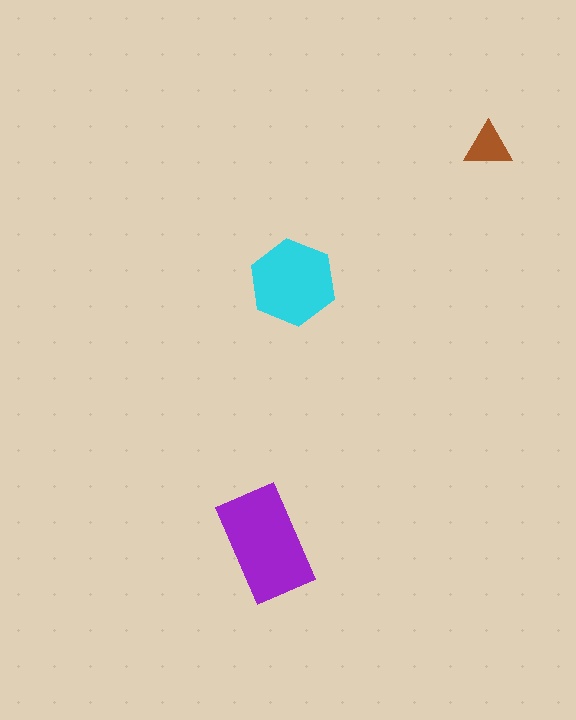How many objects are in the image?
There are 3 objects in the image.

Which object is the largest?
The purple rectangle.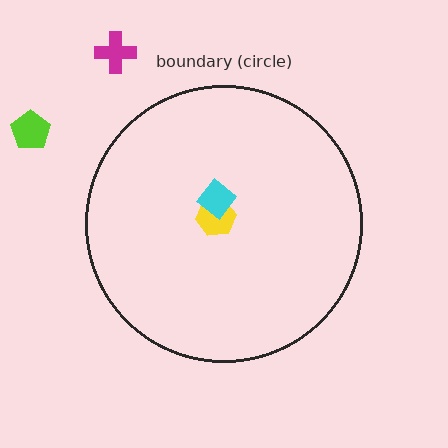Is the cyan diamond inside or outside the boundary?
Inside.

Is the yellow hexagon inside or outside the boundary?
Inside.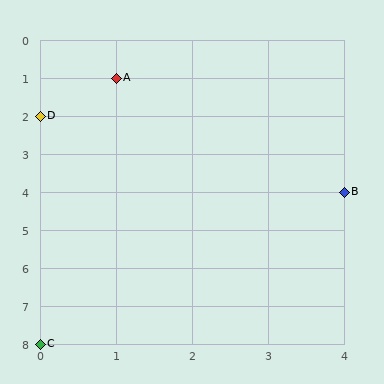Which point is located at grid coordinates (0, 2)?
Point D is at (0, 2).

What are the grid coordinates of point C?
Point C is at grid coordinates (0, 8).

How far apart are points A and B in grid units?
Points A and B are 3 columns and 3 rows apart (about 4.2 grid units diagonally).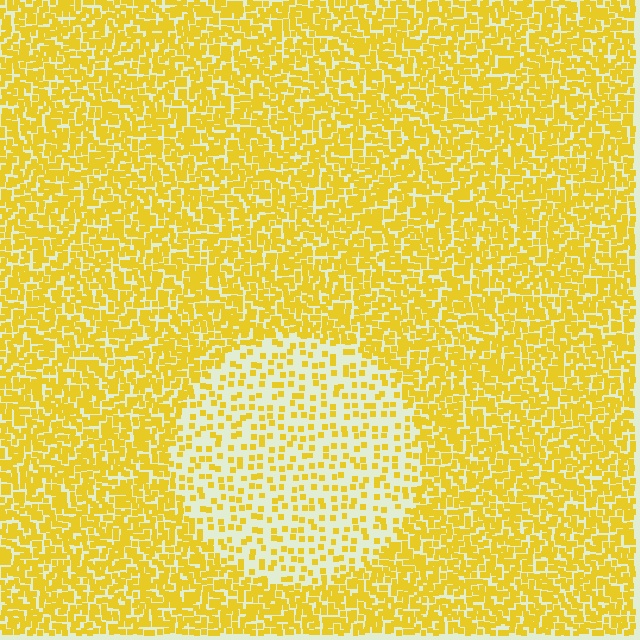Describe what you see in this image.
The image contains small yellow elements arranged at two different densities. A circle-shaped region is visible where the elements are less densely packed than the surrounding area.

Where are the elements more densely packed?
The elements are more densely packed outside the circle boundary.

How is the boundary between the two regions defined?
The boundary is defined by a change in element density (approximately 2.7x ratio). All elements are the same color, size, and shape.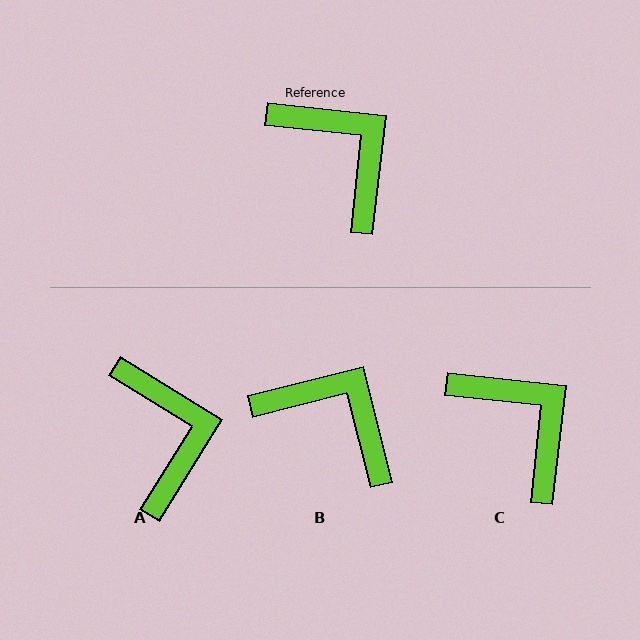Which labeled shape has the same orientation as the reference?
C.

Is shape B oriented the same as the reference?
No, it is off by about 20 degrees.